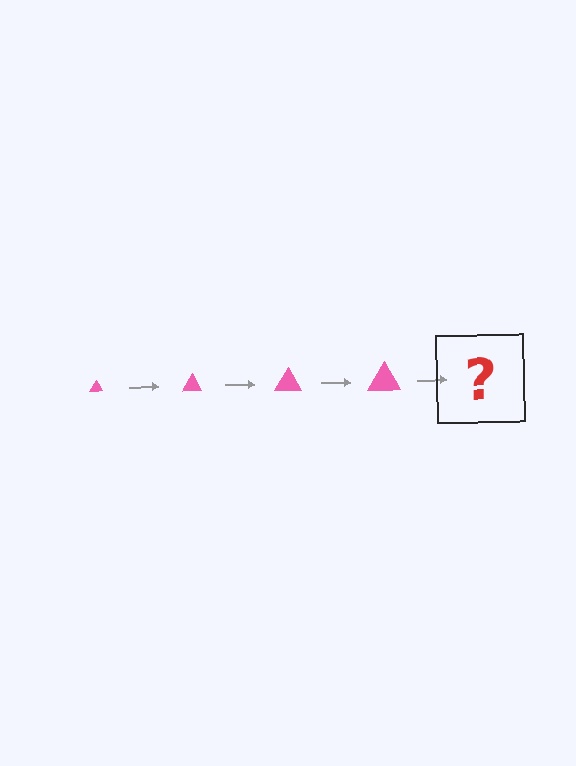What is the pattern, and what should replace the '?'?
The pattern is that the triangle gets progressively larger each step. The '?' should be a pink triangle, larger than the previous one.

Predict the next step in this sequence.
The next step is a pink triangle, larger than the previous one.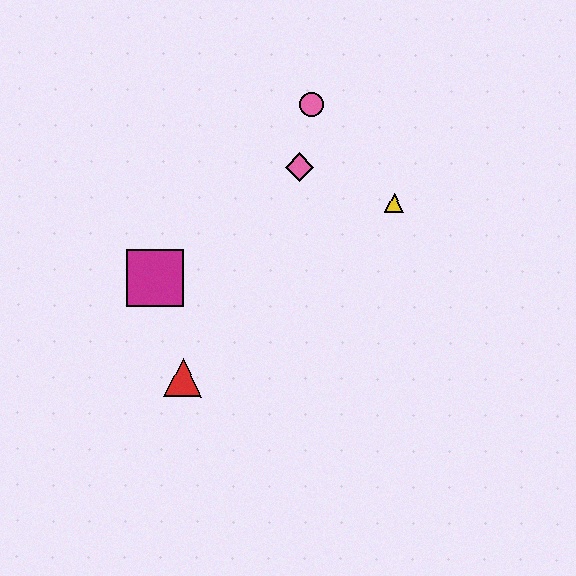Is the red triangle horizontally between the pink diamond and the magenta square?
Yes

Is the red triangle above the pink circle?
No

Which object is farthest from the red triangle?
The pink circle is farthest from the red triangle.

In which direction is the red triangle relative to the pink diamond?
The red triangle is below the pink diamond.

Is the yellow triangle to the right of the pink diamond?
Yes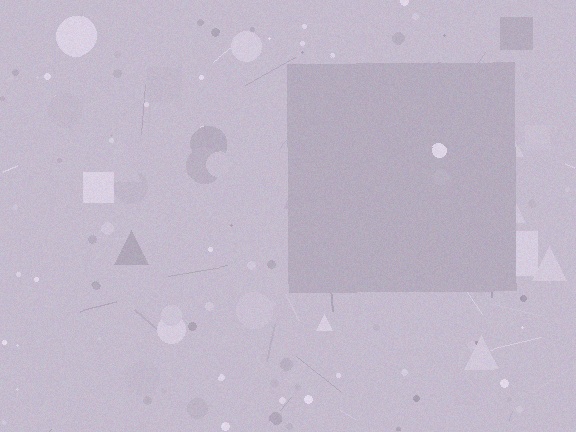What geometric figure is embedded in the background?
A square is embedded in the background.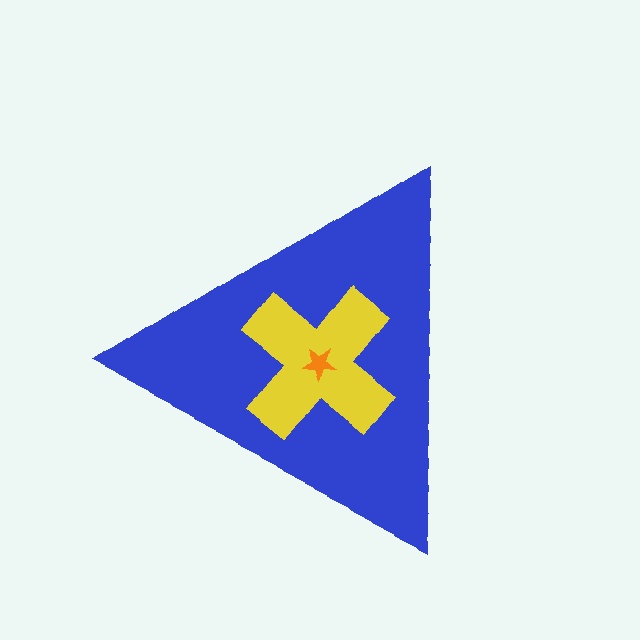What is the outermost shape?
The blue triangle.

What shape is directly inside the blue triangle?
The yellow cross.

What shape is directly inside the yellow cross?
The orange star.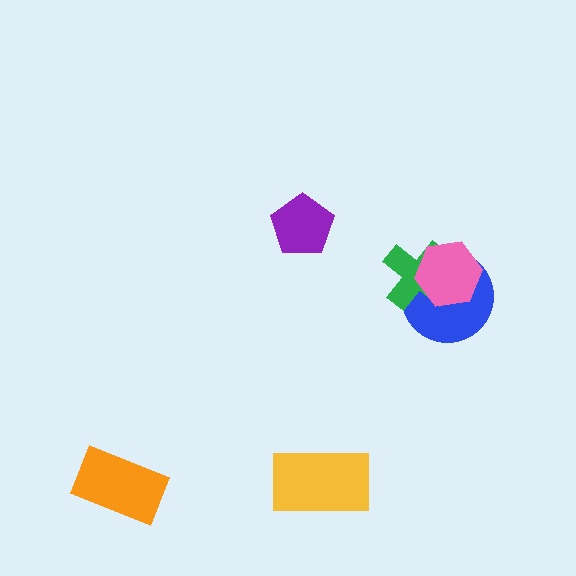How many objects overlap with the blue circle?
2 objects overlap with the blue circle.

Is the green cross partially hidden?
Yes, it is partially covered by another shape.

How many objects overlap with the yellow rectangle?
0 objects overlap with the yellow rectangle.